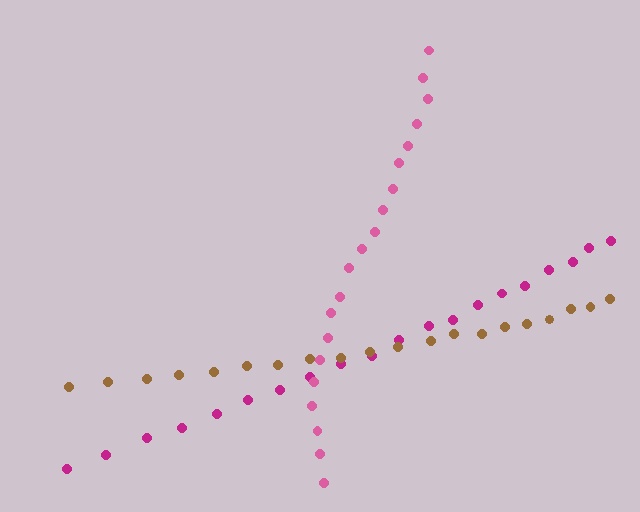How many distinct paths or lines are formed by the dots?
There are 3 distinct paths.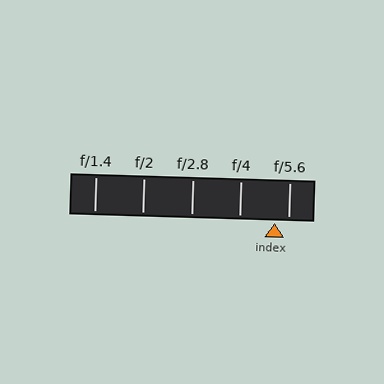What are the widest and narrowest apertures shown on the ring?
The widest aperture shown is f/1.4 and the narrowest is f/5.6.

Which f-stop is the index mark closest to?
The index mark is closest to f/5.6.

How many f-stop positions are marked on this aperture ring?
There are 5 f-stop positions marked.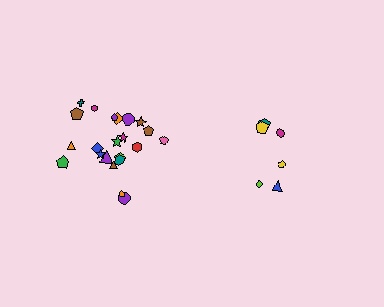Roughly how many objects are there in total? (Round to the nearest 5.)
Roughly 30 objects in total.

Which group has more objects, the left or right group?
The left group.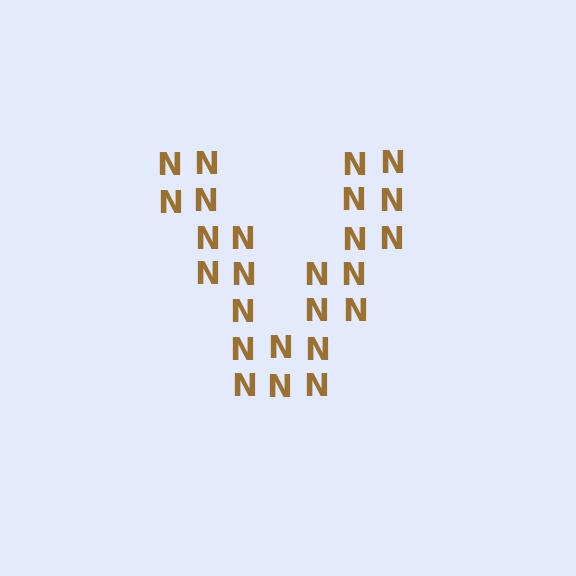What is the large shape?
The large shape is the letter V.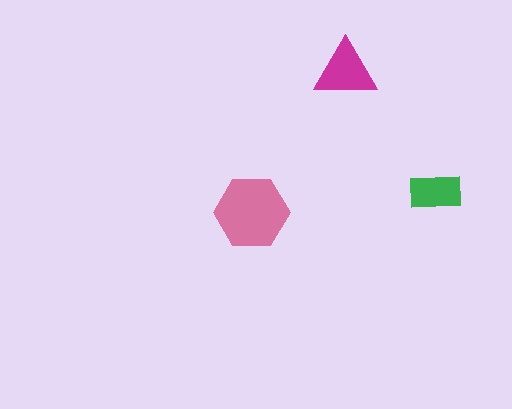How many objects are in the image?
There are 3 objects in the image.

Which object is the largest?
The pink hexagon.